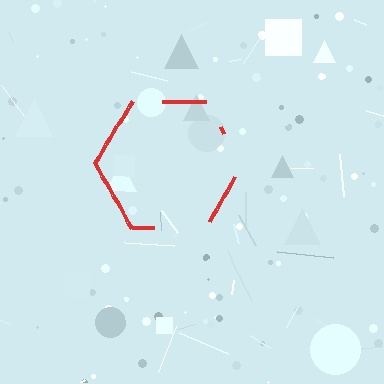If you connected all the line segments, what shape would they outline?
They would outline a hexagon.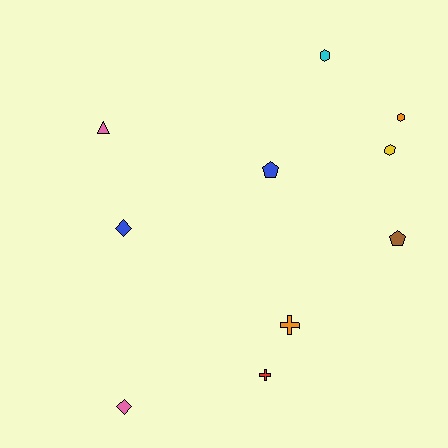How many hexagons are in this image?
There are 3 hexagons.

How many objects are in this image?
There are 10 objects.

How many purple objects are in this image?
There are no purple objects.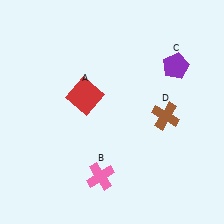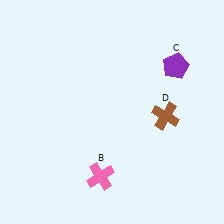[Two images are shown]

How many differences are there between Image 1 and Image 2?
There is 1 difference between the two images.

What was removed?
The red square (A) was removed in Image 2.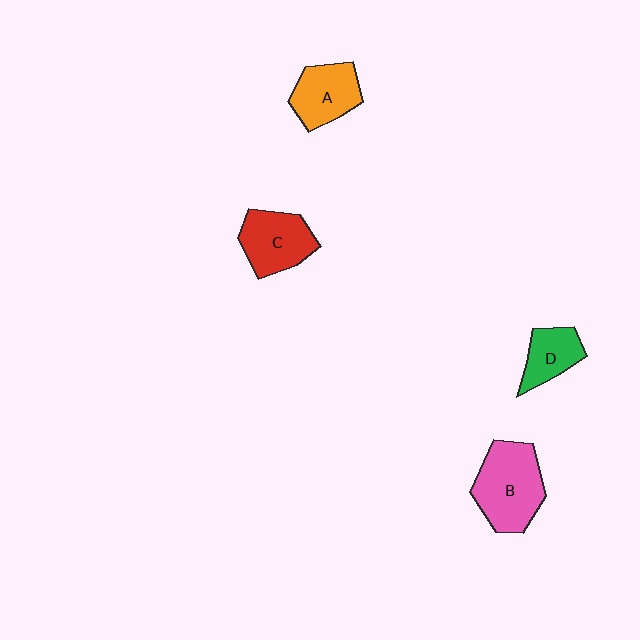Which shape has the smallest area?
Shape D (green).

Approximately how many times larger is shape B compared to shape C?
Approximately 1.3 times.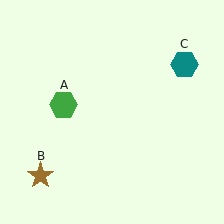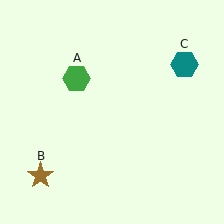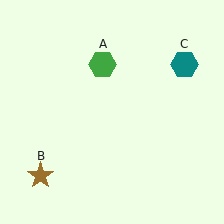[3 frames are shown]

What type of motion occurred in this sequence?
The green hexagon (object A) rotated clockwise around the center of the scene.